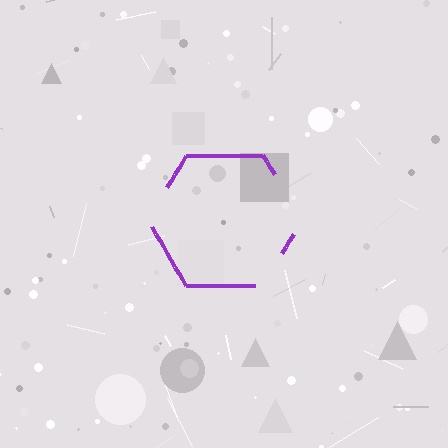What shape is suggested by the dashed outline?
The dashed outline suggests a hexagon.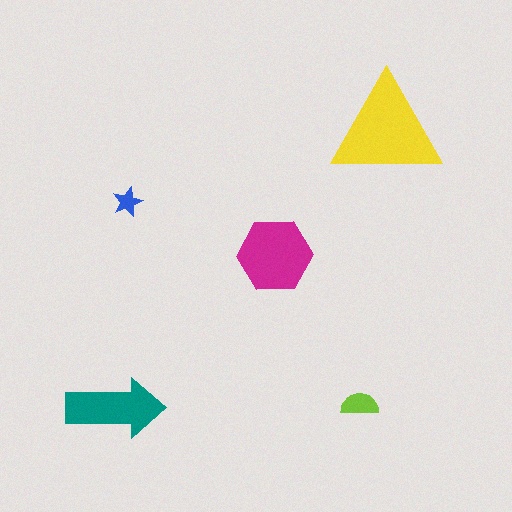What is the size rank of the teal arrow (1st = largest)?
3rd.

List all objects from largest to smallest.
The yellow triangle, the magenta hexagon, the teal arrow, the lime semicircle, the blue star.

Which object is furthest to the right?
The yellow triangle is rightmost.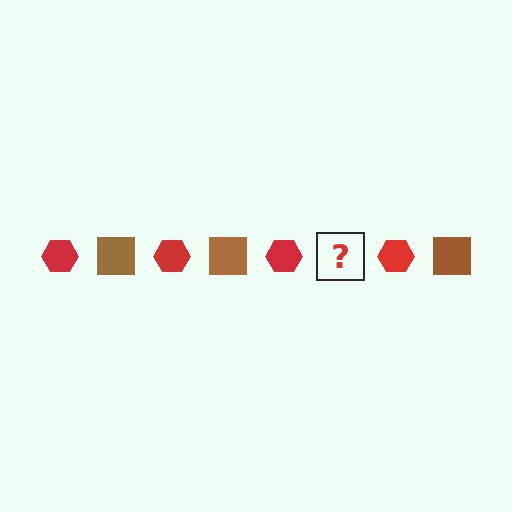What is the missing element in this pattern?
The missing element is a brown square.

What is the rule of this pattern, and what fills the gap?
The rule is that the pattern alternates between red hexagon and brown square. The gap should be filled with a brown square.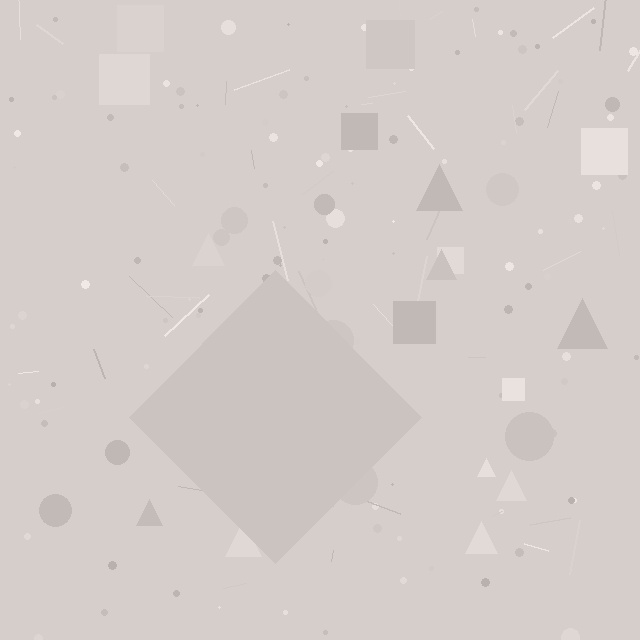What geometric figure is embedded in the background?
A diamond is embedded in the background.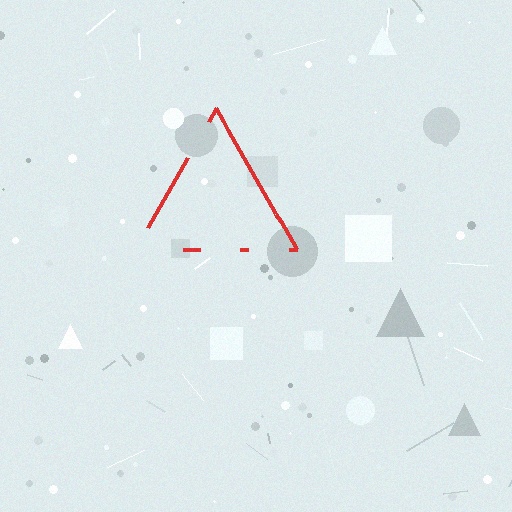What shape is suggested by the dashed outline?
The dashed outline suggests a triangle.